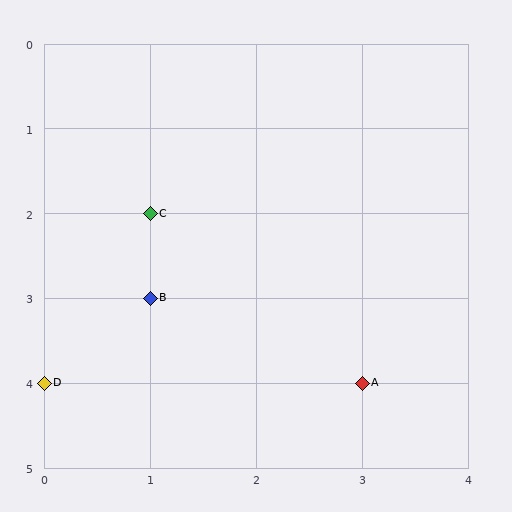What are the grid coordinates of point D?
Point D is at grid coordinates (0, 4).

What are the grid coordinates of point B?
Point B is at grid coordinates (1, 3).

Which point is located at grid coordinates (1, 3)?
Point B is at (1, 3).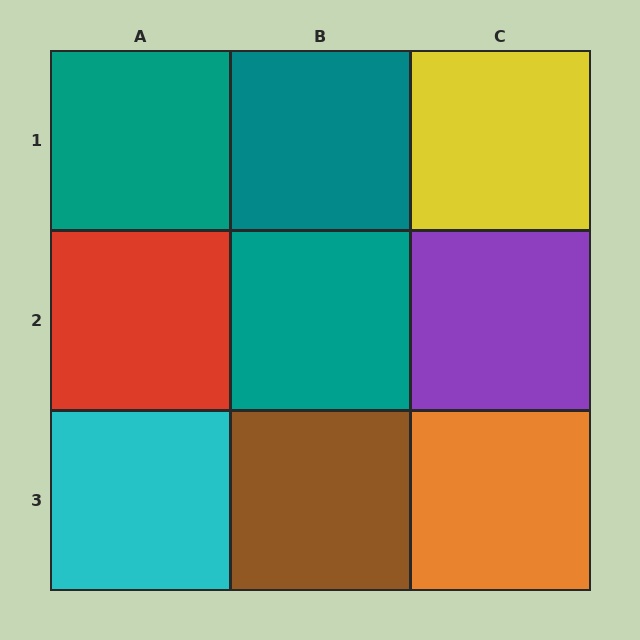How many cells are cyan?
1 cell is cyan.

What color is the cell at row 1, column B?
Teal.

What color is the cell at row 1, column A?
Teal.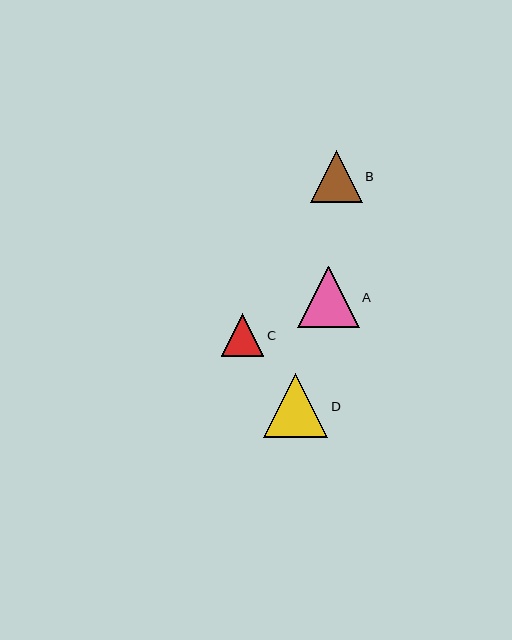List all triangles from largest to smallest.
From largest to smallest: D, A, B, C.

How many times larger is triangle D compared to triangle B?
Triangle D is approximately 1.2 times the size of triangle B.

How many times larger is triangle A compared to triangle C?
Triangle A is approximately 1.4 times the size of triangle C.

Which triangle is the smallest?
Triangle C is the smallest with a size of approximately 43 pixels.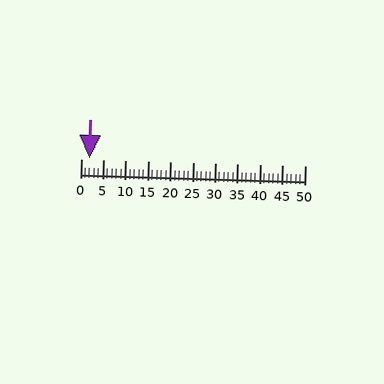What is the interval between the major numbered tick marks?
The major tick marks are spaced 5 units apart.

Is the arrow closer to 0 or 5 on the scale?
The arrow is closer to 0.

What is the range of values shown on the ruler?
The ruler shows values from 0 to 50.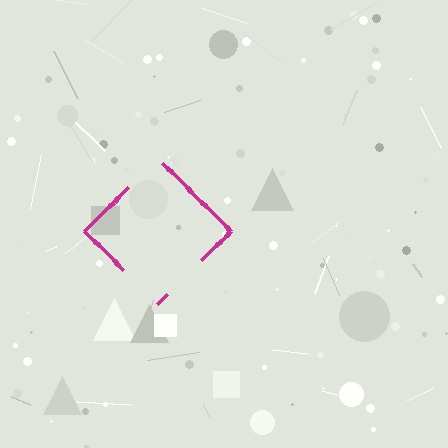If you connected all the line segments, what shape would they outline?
They would outline a diamond.